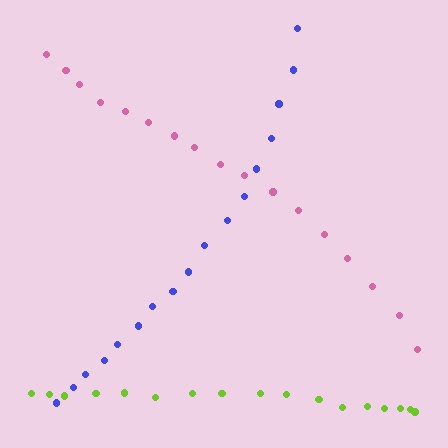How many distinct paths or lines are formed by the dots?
There are 3 distinct paths.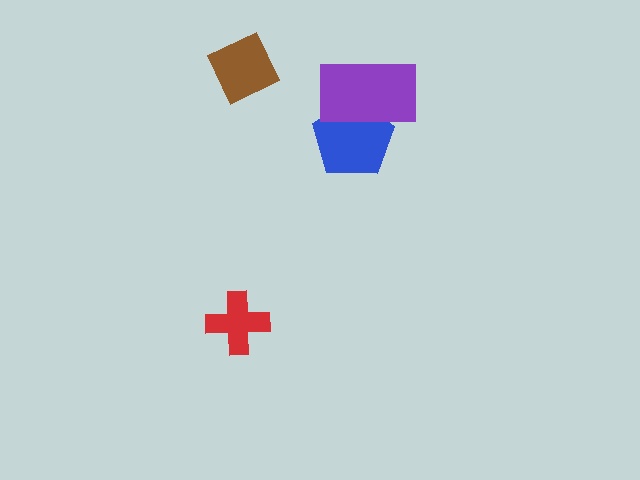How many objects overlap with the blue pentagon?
1 object overlaps with the blue pentagon.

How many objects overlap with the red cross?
0 objects overlap with the red cross.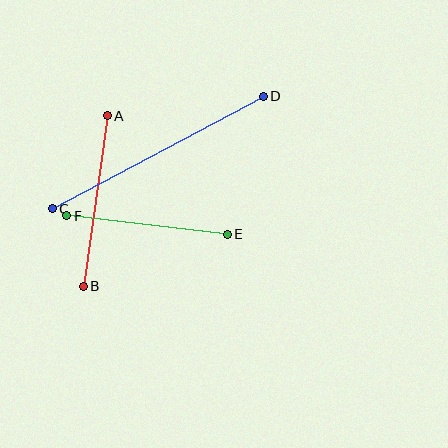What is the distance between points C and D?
The distance is approximately 239 pixels.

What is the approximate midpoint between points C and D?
The midpoint is at approximately (158, 153) pixels.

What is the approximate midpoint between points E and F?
The midpoint is at approximately (147, 225) pixels.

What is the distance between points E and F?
The distance is approximately 162 pixels.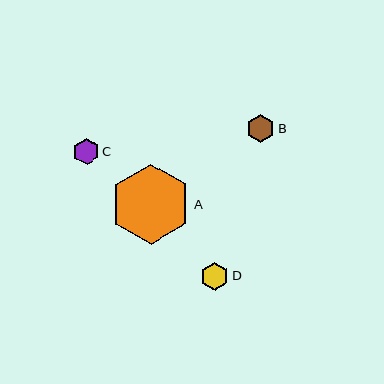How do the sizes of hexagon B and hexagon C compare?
Hexagon B and hexagon C are approximately the same size.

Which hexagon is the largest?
Hexagon A is the largest with a size of approximately 81 pixels.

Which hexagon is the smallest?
Hexagon C is the smallest with a size of approximately 27 pixels.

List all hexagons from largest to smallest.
From largest to smallest: A, B, D, C.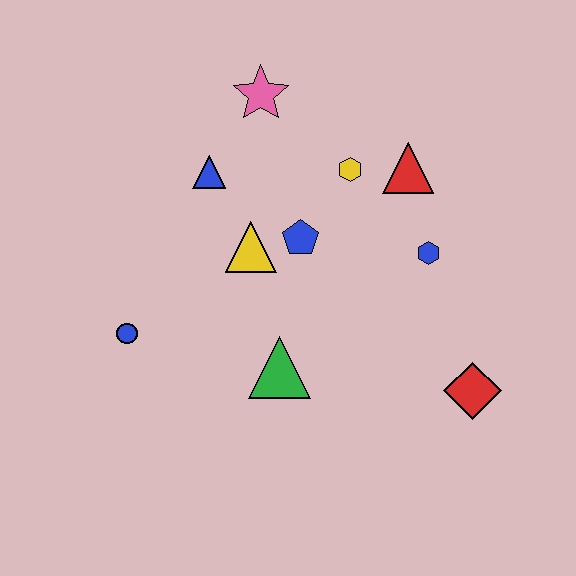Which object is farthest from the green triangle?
The pink star is farthest from the green triangle.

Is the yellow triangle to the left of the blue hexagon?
Yes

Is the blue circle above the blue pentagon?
No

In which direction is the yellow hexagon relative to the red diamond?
The yellow hexagon is above the red diamond.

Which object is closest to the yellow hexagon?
The red triangle is closest to the yellow hexagon.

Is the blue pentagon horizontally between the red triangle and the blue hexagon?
No